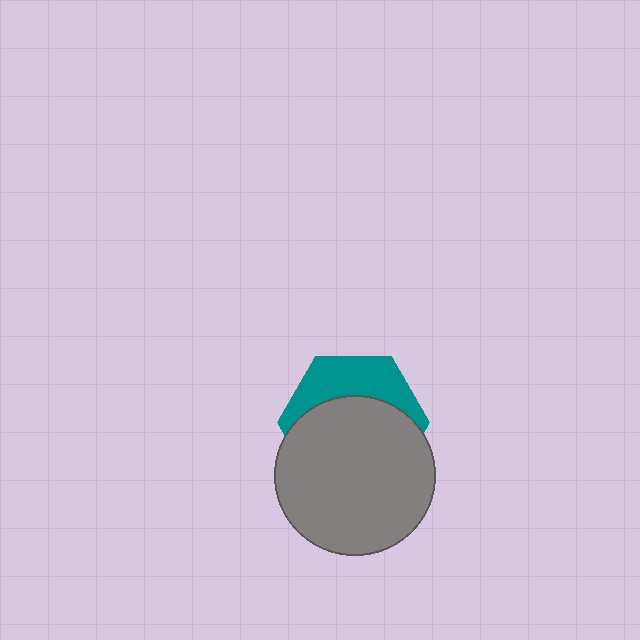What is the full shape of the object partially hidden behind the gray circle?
The partially hidden object is a teal hexagon.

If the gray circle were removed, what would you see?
You would see the complete teal hexagon.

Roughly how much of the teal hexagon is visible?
A small part of it is visible (roughly 36%).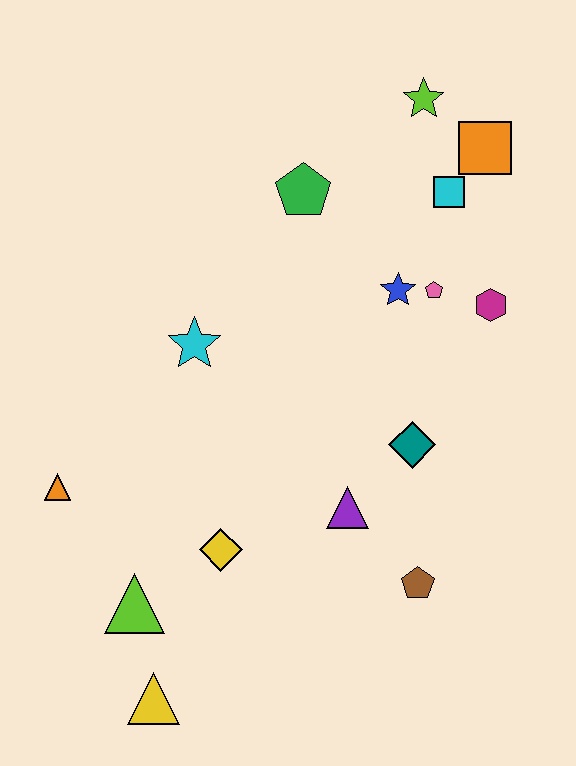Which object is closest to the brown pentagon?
The purple triangle is closest to the brown pentagon.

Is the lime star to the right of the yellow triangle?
Yes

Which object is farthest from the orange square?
The yellow triangle is farthest from the orange square.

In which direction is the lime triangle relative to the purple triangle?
The lime triangle is to the left of the purple triangle.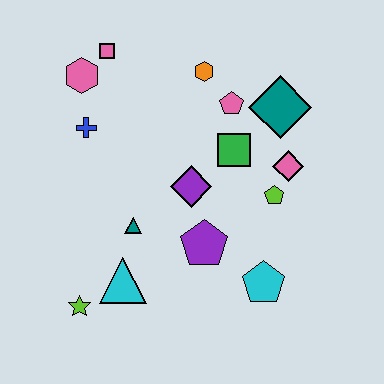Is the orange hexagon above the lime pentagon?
Yes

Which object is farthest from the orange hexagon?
The lime star is farthest from the orange hexagon.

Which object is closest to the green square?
The pink pentagon is closest to the green square.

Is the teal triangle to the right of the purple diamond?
No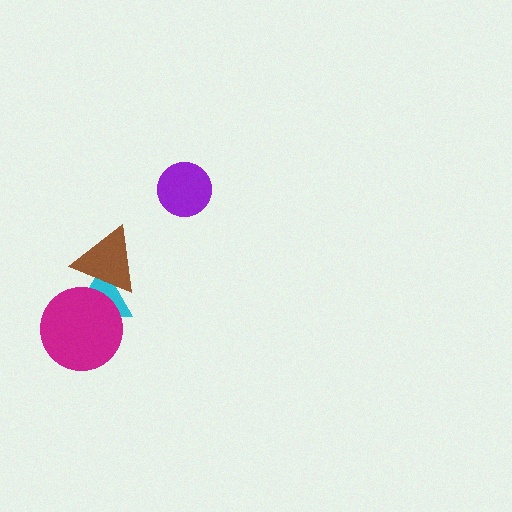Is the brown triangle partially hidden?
No, no other shape covers it.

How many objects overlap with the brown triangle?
1 object overlaps with the brown triangle.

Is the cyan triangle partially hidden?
Yes, it is partially covered by another shape.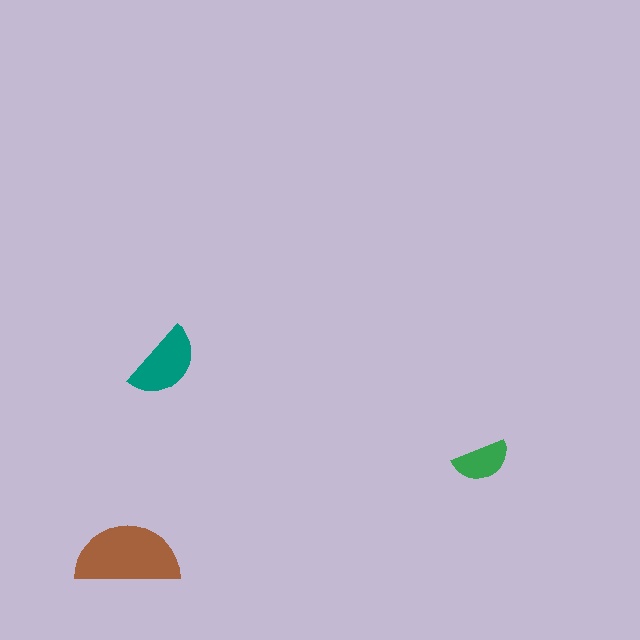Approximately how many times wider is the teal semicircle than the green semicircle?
About 1.5 times wider.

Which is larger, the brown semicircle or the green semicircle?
The brown one.